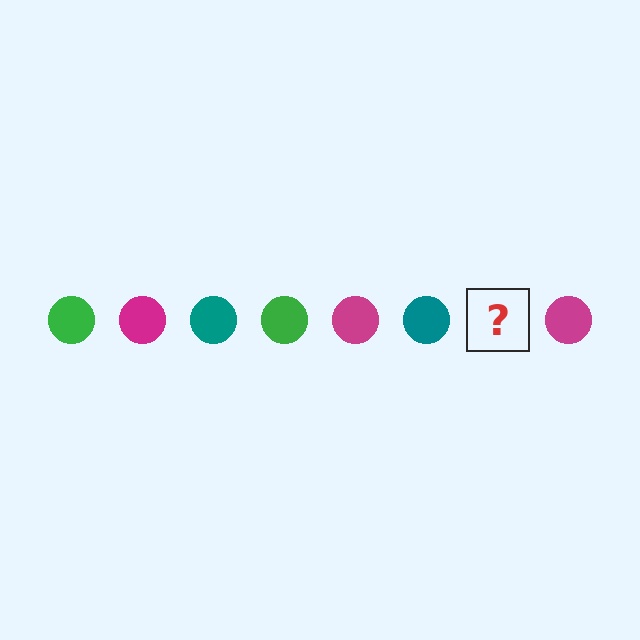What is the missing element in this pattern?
The missing element is a green circle.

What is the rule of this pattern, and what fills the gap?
The rule is that the pattern cycles through green, magenta, teal circles. The gap should be filled with a green circle.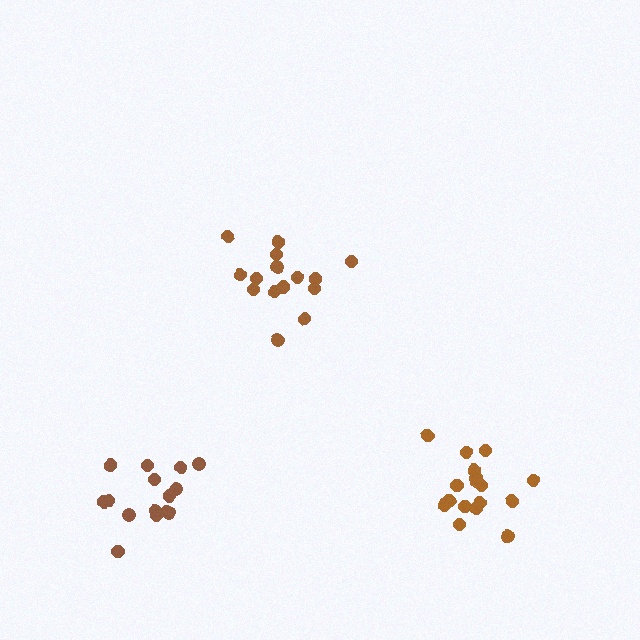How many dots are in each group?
Group 1: 15 dots, Group 2: 17 dots, Group 3: 15 dots (47 total).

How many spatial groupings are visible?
There are 3 spatial groupings.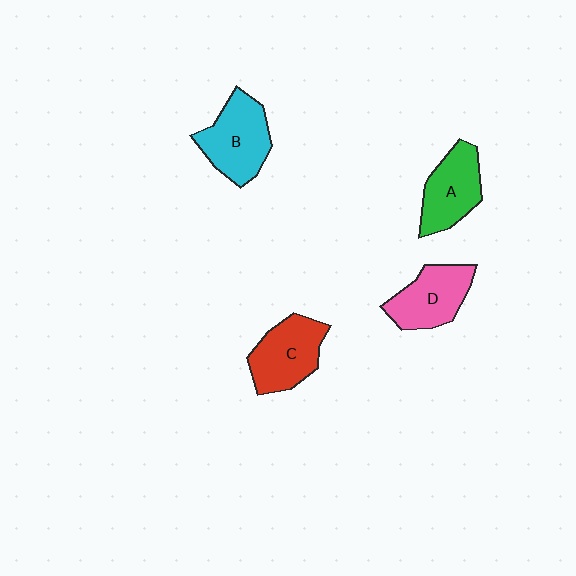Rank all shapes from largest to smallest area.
From largest to smallest: B (cyan), C (red), D (pink), A (green).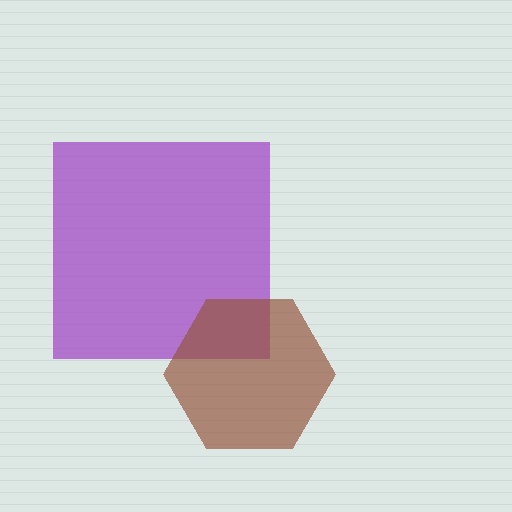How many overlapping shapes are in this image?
There are 2 overlapping shapes in the image.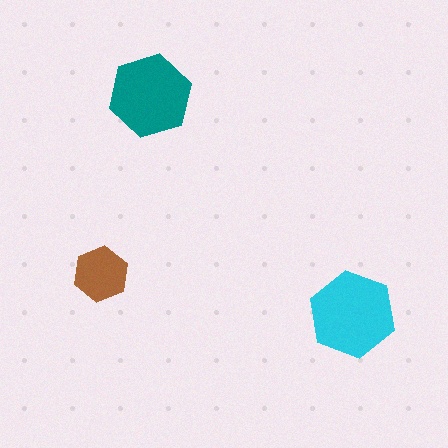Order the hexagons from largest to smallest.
the cyan one, the teal one, the brown one.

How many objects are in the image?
There are 3 objects in the image.